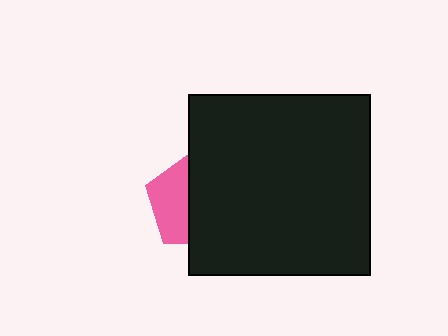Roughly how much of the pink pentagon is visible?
A small part of it is visible (roughly 41%).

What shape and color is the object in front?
The object in front is a black rectangle.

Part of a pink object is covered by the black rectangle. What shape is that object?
It is a pentagon.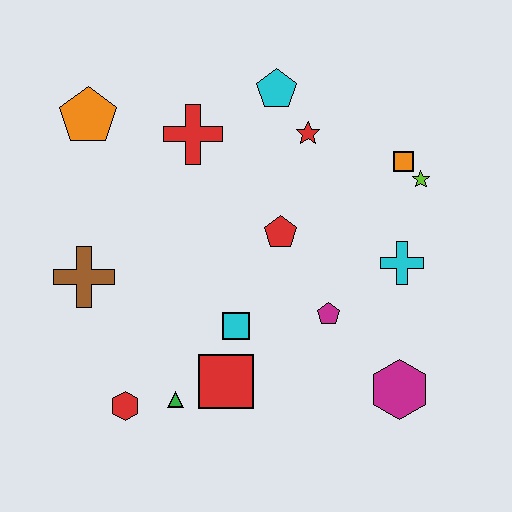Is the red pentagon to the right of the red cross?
Yes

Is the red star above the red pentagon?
Yes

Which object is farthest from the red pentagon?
The red hexagon is farthest from the red pentagon.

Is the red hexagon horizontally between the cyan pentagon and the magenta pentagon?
No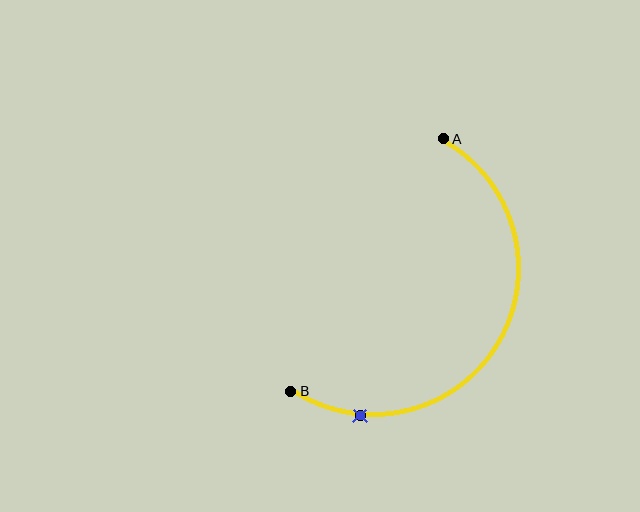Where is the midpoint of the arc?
The arc midpoint is the point on the curve farthest from the straight line joining A and B. It sits to the right of that line.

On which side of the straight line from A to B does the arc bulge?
The arc bulges to the right of the straight line connecting A and B.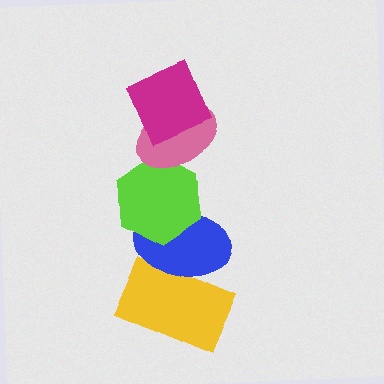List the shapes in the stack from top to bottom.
From top to bottom: the magenta diamond, the pink ellipse, the lime hexagon, the blue ellipse, the yellow rectangle.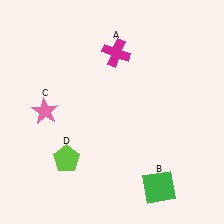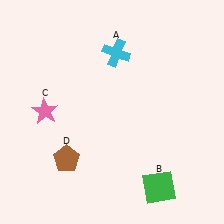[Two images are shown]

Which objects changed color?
A changed from magenta to cyan. D changed from lime to brown.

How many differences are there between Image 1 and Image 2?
There are 2 differences between the two images.